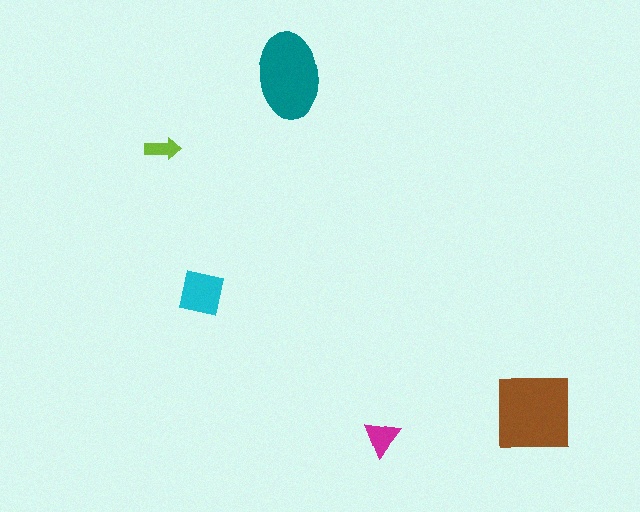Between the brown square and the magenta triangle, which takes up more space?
The brown square.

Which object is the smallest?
The lime arrow.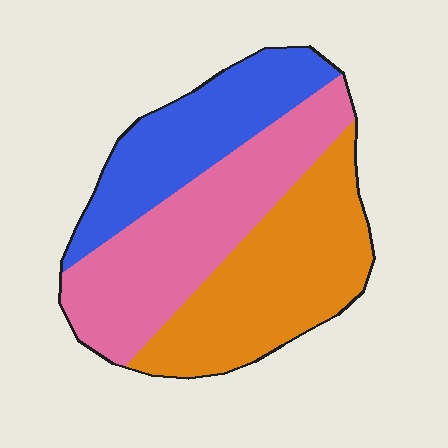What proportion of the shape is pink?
Pink takes up about three eighths (3/8) of the shape.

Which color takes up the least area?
Blue, at roughly 25%.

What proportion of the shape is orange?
Orange takes up about three eighths (3/8) of the shape.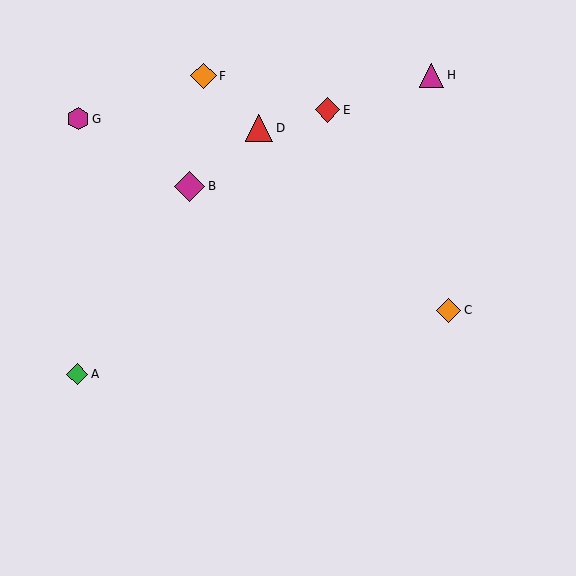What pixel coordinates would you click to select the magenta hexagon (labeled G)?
Click at (78, 119) to select the magenta hexagon G.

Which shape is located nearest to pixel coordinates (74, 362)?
The green diamond (labeled A) at (77, 374) is nearest to that location.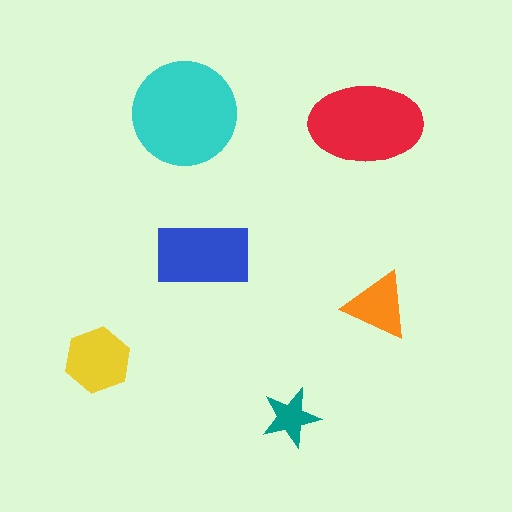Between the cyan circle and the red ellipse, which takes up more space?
The cyan circle.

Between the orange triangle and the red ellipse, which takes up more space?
The red ellipse.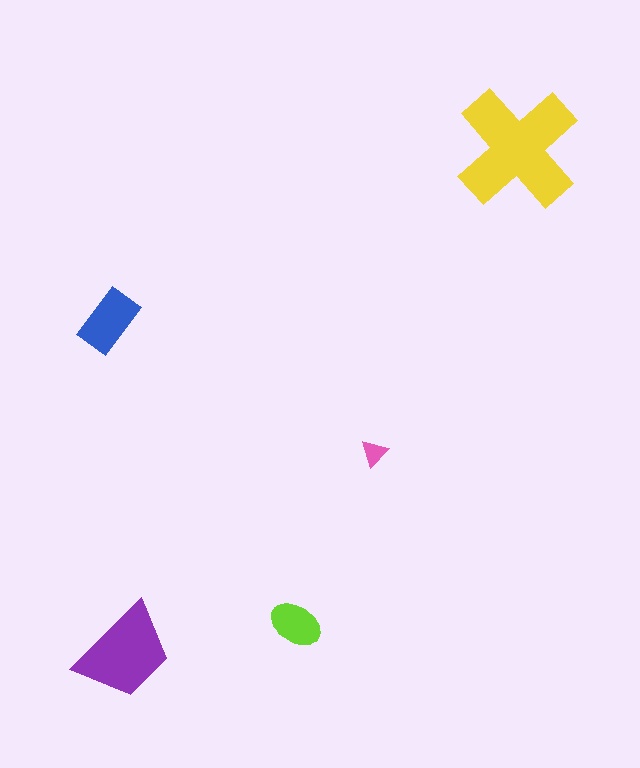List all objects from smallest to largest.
The pink triangle, the lime ellipse, the blue rectangle, the purple trapezoid, the yellow cross.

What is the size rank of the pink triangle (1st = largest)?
5th.